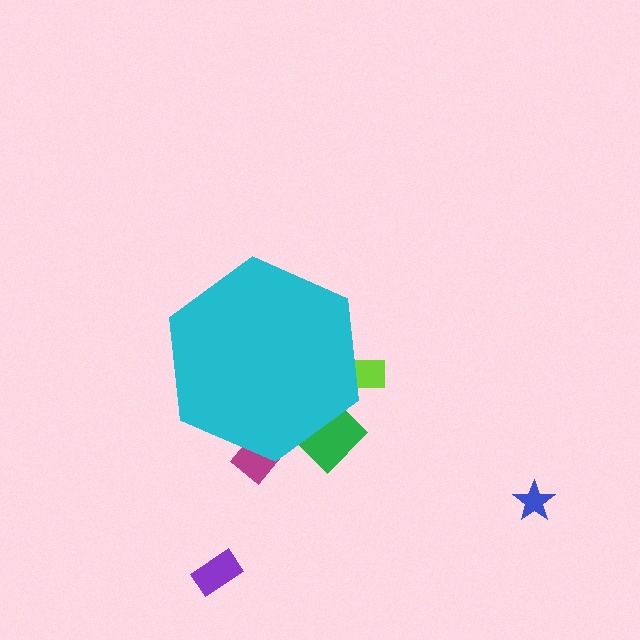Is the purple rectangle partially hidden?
No, the purple rectangle is fully visible.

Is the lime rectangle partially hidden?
Yes, the lime rectangle is partially hidden behind the cyan hexagon.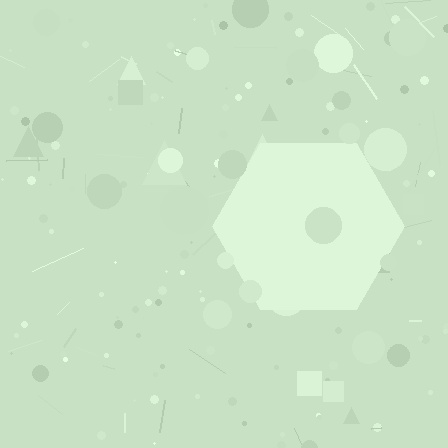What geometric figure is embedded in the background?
A hexagon is embedded in the background.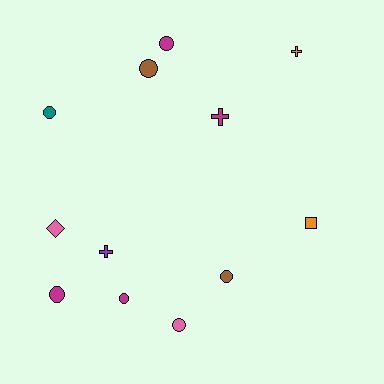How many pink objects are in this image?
There are 2 pink objects.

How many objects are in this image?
There are 12 objects.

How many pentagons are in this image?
There are no pentagons.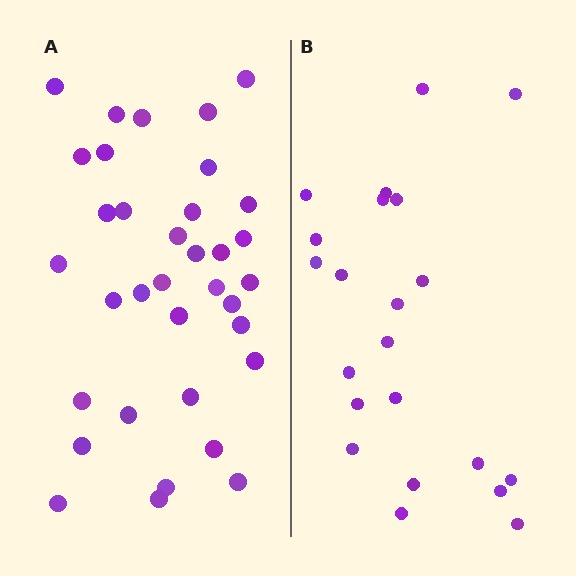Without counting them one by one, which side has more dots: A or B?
Region A (the left region) has more dots.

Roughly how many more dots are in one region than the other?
Region A has approximately 15 more dots than region B.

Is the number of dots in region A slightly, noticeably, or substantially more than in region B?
Region A has substantially more. The ratio is roughly 1.6 to 1.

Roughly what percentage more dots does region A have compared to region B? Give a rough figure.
About 60% more.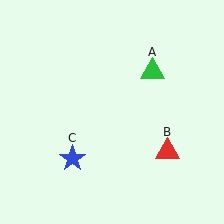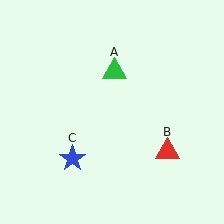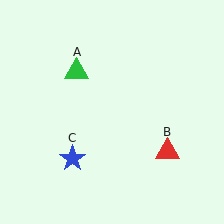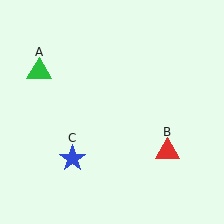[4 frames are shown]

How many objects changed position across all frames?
1 object changed position: green triangle (object A).